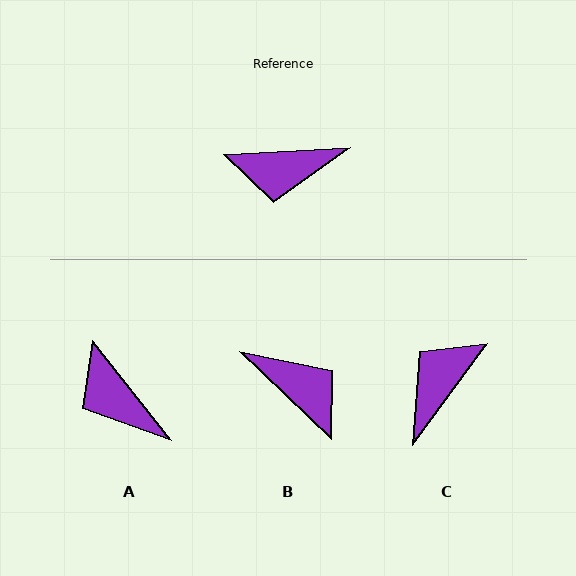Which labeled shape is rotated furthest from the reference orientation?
B, about 133 degrees away.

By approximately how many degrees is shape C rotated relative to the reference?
Approximately 130 degrees clockwise.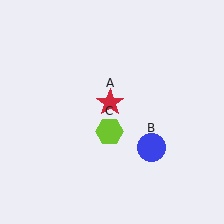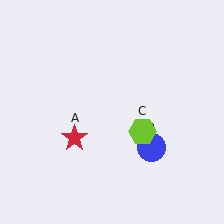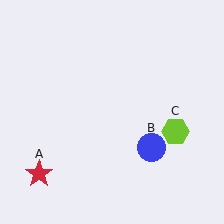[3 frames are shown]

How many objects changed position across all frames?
2 objects changed position: red star (object A), lime hexagon (object C).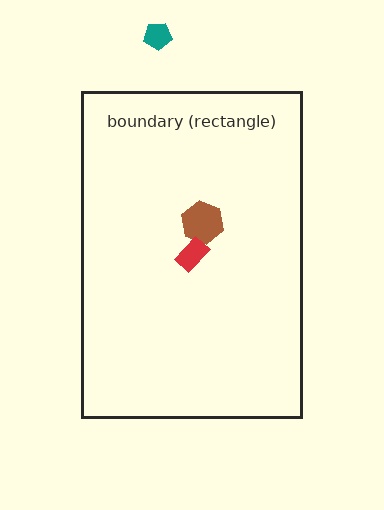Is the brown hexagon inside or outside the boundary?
Inside.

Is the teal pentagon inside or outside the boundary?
Outside.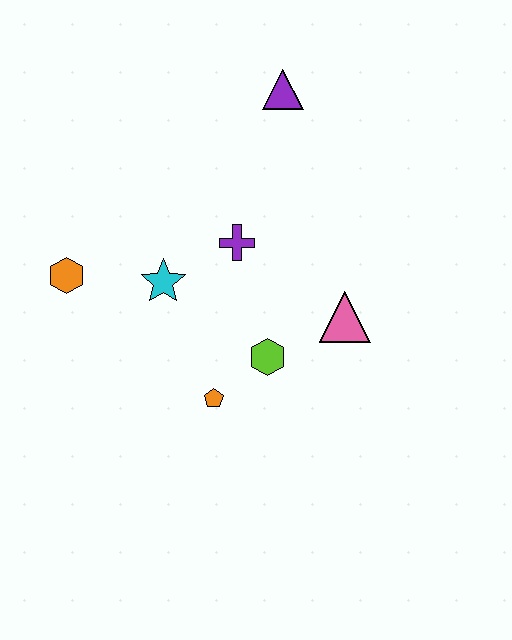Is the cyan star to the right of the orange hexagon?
Yes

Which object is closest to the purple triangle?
The purple cross is closest to the purple triangle.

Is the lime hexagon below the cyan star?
Yes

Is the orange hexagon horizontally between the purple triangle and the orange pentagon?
No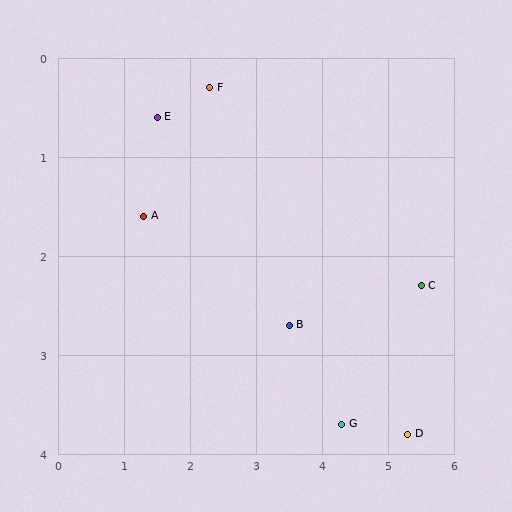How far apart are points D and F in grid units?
Points D and F are about 4.6 grid units apart.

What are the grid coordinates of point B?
Point B is at approximately (3.5, 2.7).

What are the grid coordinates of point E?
Point E is at approximately (1.5, 0.6).